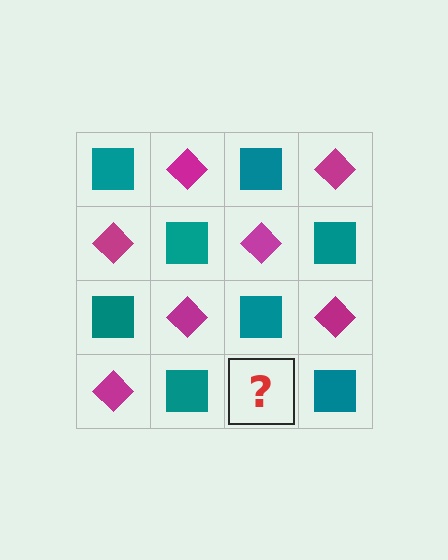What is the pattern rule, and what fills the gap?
The rule is that it alternates teal square and magenta diamond in a checkerboard pattern. The gap should be filled with a magenta diamond.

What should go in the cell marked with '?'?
The missing cell should contain a magenta diamond.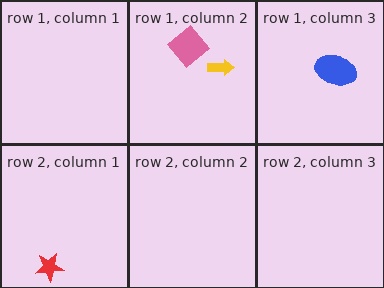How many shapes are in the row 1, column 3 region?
1.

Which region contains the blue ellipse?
The row 1, column 3 region.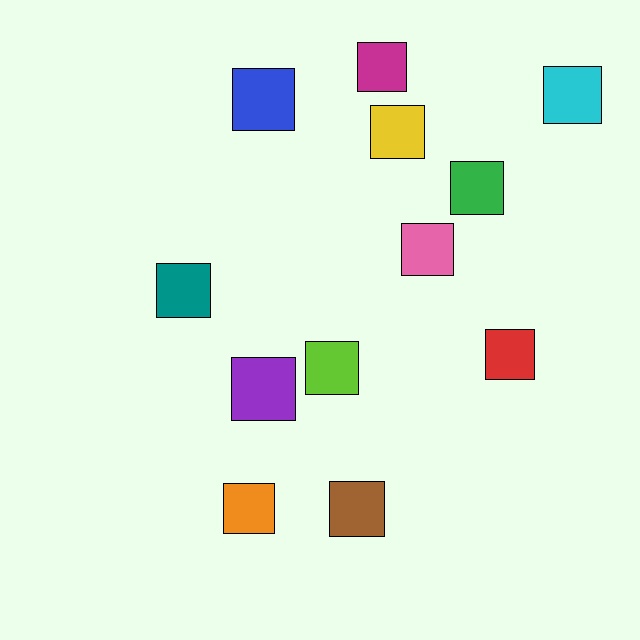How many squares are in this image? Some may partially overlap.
There are 12 squares.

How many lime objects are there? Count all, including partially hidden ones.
There is 1 lime object.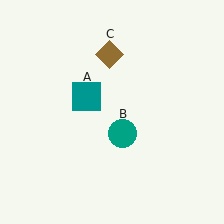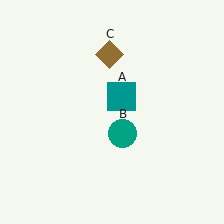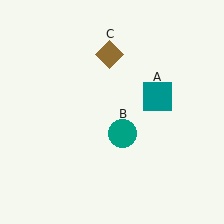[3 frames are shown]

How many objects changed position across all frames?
1 object changed position: teal square (object A).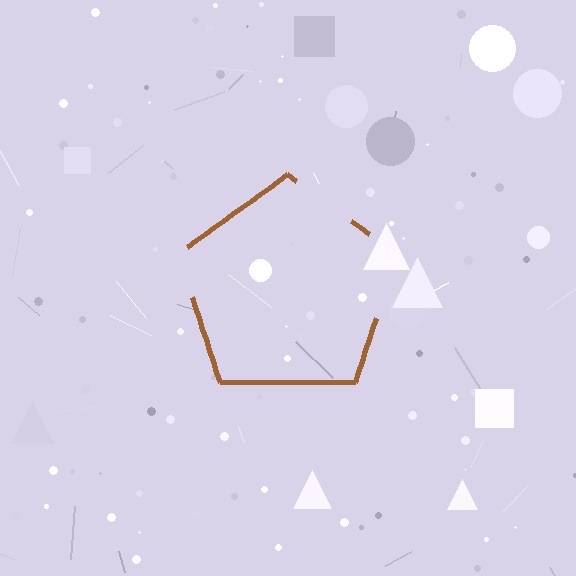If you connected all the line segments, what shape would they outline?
They would outline a pentagon.